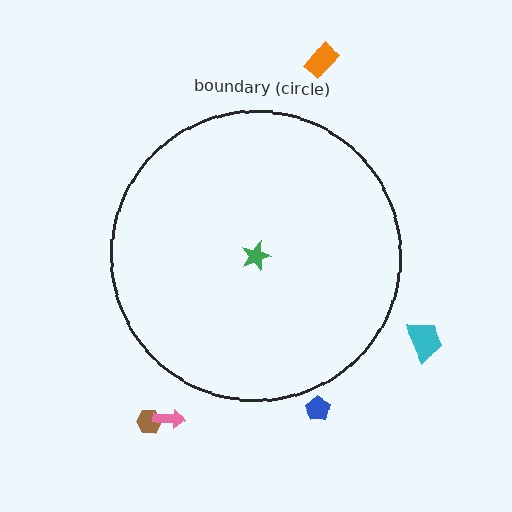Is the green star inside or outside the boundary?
Inside.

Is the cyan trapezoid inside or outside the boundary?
Outside.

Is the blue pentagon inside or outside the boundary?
Outside.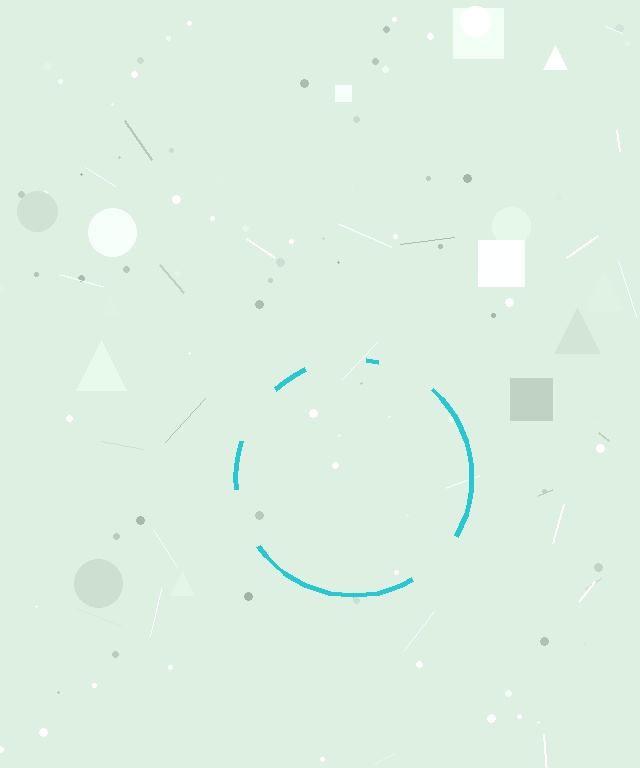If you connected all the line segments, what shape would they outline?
They would outline a circle.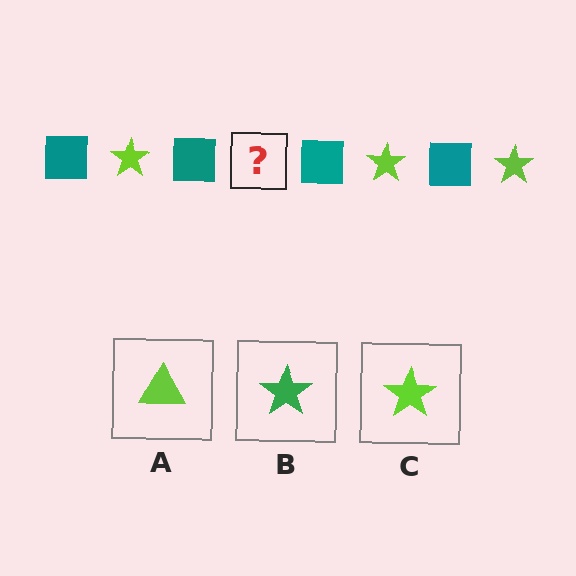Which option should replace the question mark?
Option C.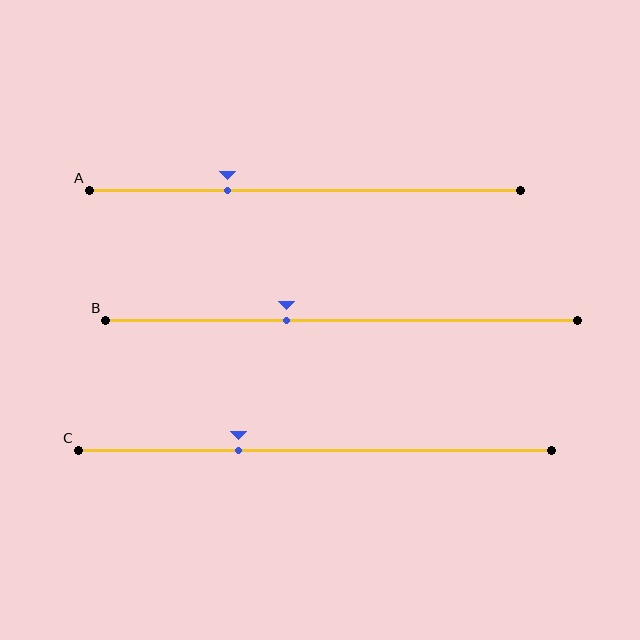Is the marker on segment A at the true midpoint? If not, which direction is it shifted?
No, the marker on segment A is shifted to the left by about 18% of the segment length.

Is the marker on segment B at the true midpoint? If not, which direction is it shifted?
No, the marker on segment B is shifted to the left by about 12% of the segment length.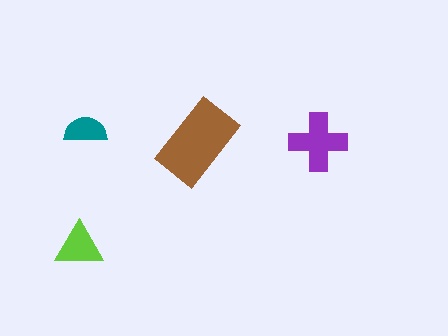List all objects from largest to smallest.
The brown rectangle, the purple cross, the lime triangle, the teal semicircle.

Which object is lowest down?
The lime triangle is bottommost.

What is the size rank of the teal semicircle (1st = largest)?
4th.